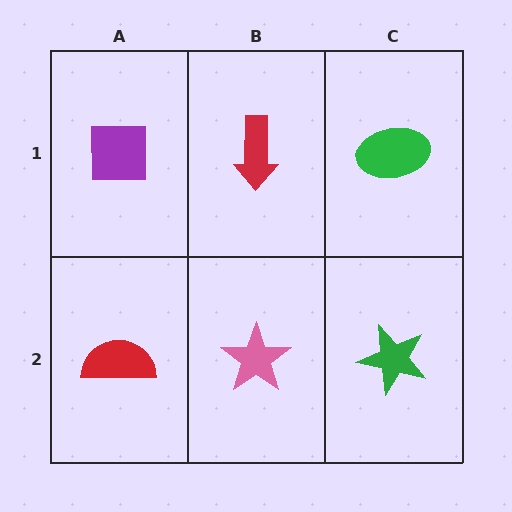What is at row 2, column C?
A green star.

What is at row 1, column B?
A red arrow.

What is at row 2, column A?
A red semicircle.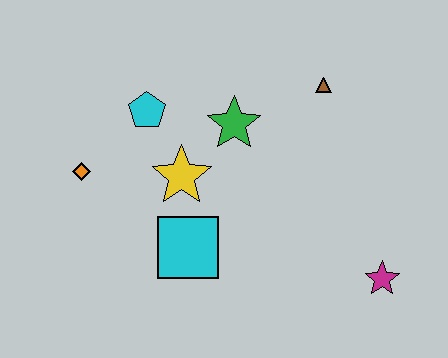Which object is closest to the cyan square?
The yellow star is closest to the cyan square.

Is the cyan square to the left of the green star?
Yes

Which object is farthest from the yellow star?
The magenta star is farthest from the yellow star.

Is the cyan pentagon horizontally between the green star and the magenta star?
No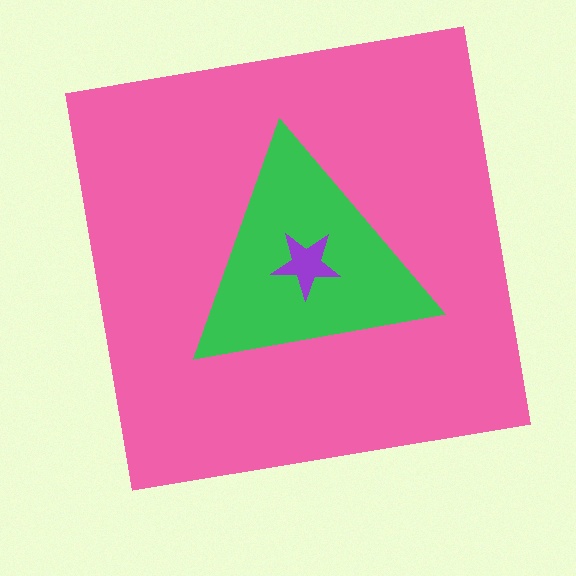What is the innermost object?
The purple star.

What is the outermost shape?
The pink square.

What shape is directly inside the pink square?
The green triangle.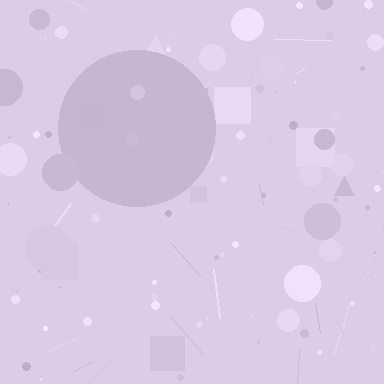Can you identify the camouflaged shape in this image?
The camouflaged shape is a circle.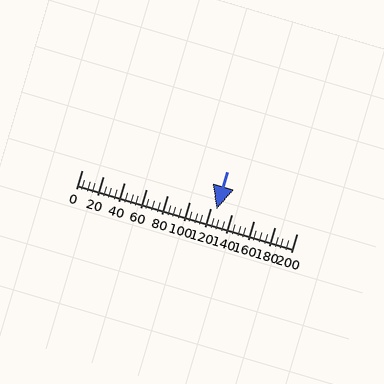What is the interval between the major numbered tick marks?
The major tick marks are spaced 20 units apart.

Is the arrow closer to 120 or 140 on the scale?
The arrow is closer to 120.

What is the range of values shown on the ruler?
The ruler shows values from 0 to 200.